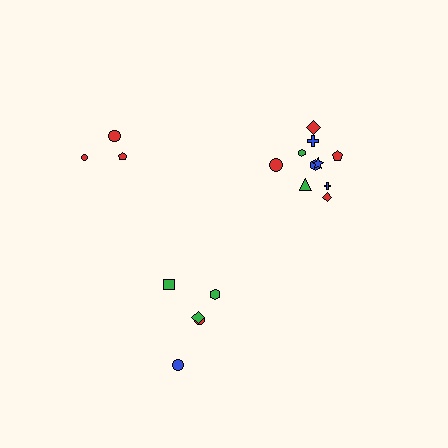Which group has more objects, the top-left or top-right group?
The top-right group.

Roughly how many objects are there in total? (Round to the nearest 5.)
Roughly 20 objects in total.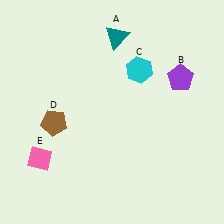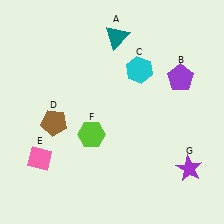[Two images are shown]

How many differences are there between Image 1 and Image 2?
There are 2 differences between the two images.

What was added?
A lime hexagon (F), a purple star (G) were added in Image 2.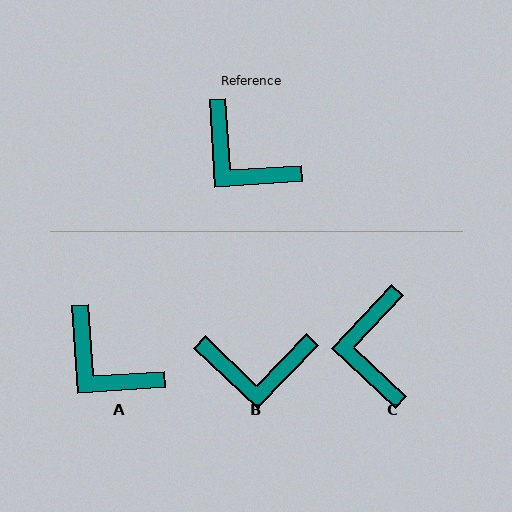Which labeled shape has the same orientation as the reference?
A.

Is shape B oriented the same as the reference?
No, it is off by about 43 degrees.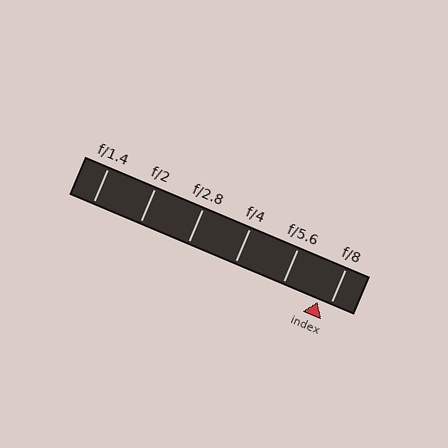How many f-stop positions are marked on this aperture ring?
There are 6 f-stop positions marked.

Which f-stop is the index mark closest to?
The index mark is closest to f/8.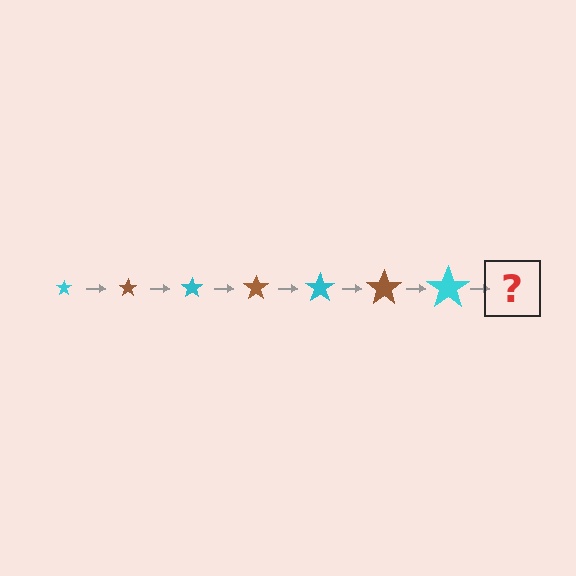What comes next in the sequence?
The next element should be a brown star, larger than the previous one.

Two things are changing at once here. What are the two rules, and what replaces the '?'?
The two rules are that the star grows larger each step and the color cycles through cyan and brown. The '?' should be a brown star, larger than the previous one.